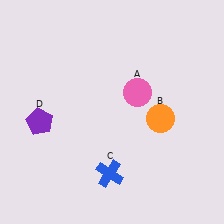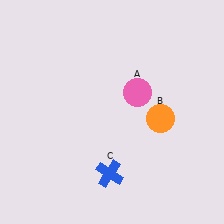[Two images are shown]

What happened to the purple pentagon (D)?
The purple pentagon (D) was removed in Image 2. It was in the bottom-left area of Image 1.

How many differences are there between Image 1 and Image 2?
There is 1 difference between the two images.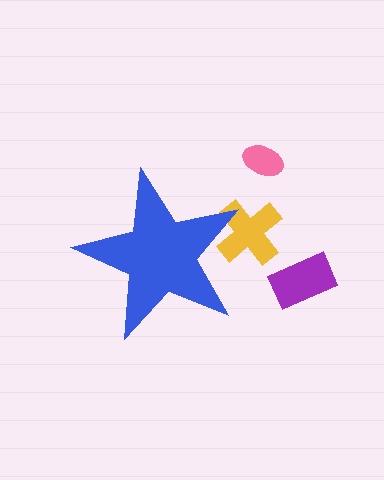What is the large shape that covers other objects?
A blue star.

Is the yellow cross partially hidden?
Yes, the yellow cross is partially hidden behind the blue star.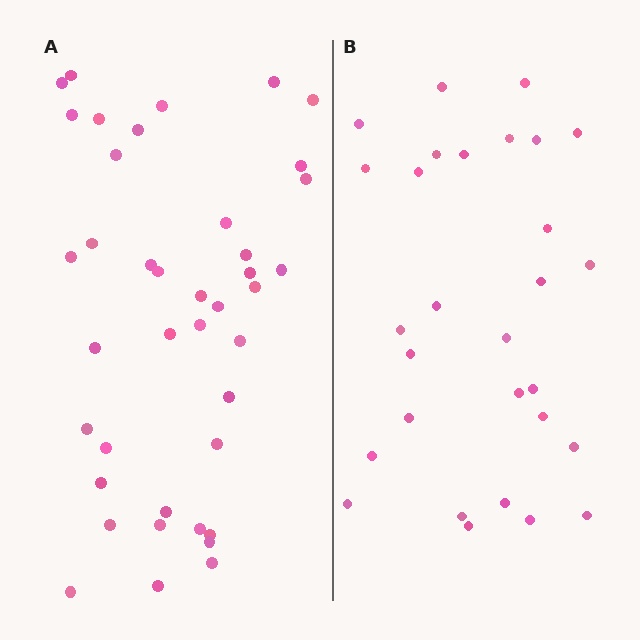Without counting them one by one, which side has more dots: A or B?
Region A (the left region) has more dots.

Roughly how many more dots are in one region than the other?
Region A has roughly 12 or so more dots than region B.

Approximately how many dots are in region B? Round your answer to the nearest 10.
About 30 dots. (The exact count is 29, which rounds to 30.)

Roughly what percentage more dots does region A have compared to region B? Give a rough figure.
About 40% more.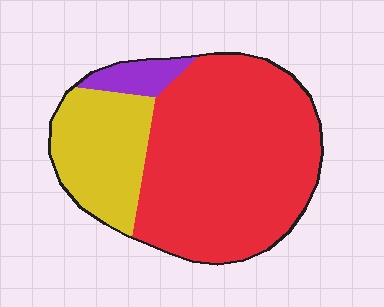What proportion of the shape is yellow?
Yellow takes up about one quarter (1/4) of the shape.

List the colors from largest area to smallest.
From largest to smallest: red, yellow, purple.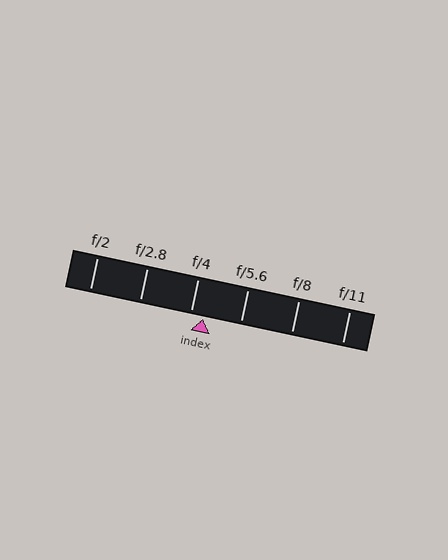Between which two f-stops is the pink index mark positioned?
The index mark is between f/4 and f/5.6.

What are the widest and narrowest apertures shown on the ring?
The widest aperture shown is f/2 and the narrowest is f/11.